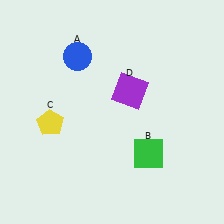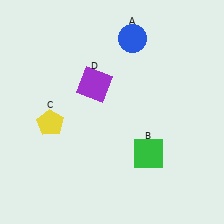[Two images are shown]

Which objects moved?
The objects that moved are: the blue circle (A), the purple square (D).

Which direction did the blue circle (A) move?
The blue circle (A) moved right.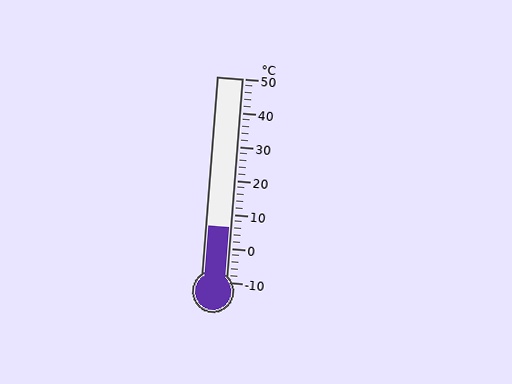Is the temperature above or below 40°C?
The temperature is below 40°C.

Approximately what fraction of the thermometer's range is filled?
The thermometer is filled to approximately 25% of its range.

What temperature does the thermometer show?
The thermometer shows approximately 6°C.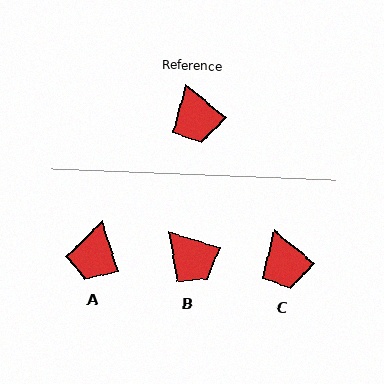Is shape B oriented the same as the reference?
No, it is off by about 23 degrees.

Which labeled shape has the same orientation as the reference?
C.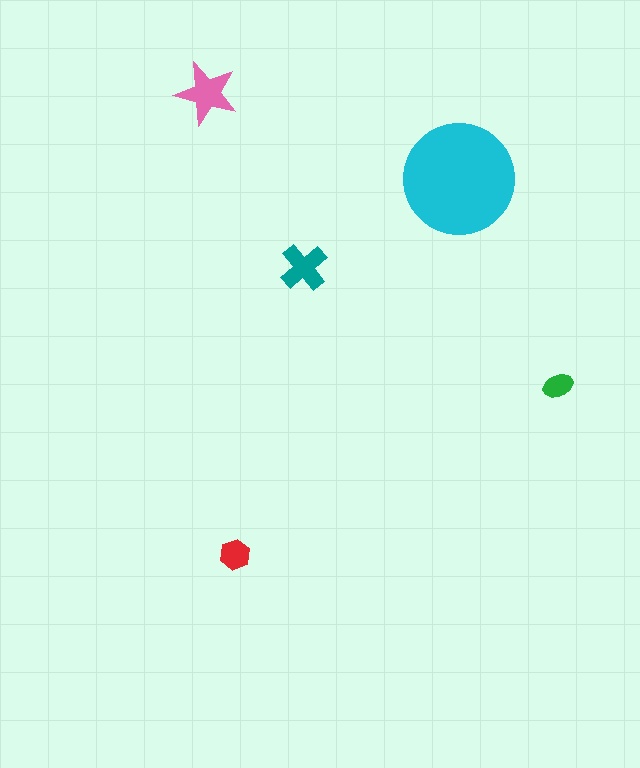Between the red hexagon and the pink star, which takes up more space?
The pink star.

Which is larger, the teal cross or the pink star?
The pink star.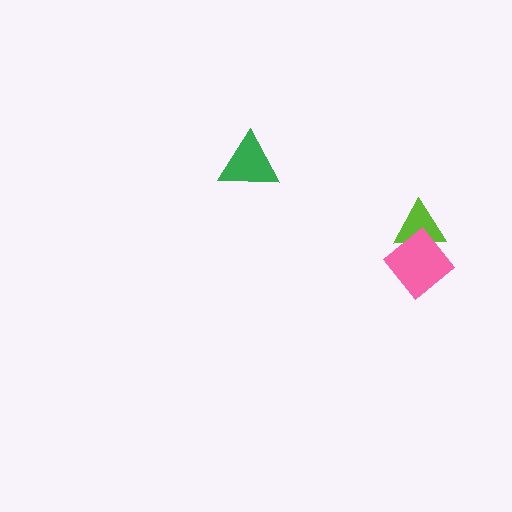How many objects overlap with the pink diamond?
1 object overlaps with the pink diamond.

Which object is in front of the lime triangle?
The pink diamond is in front of the lime triangle.